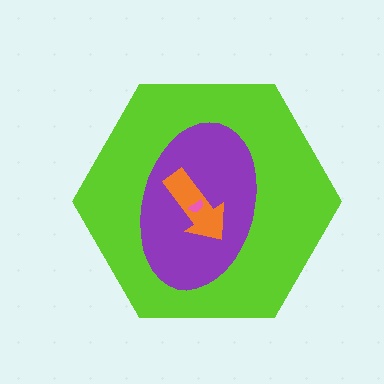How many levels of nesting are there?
4.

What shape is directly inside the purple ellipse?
The orange arrow.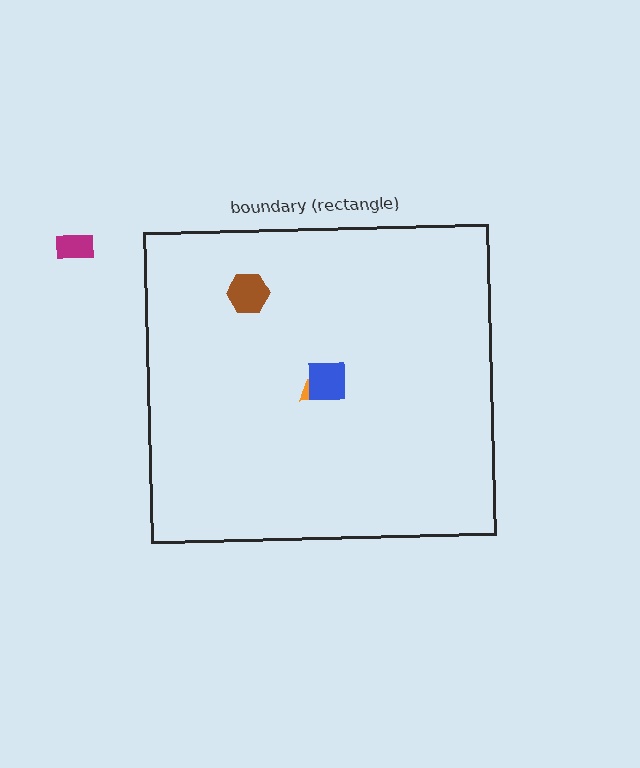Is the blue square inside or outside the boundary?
Inside.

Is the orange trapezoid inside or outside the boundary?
Inside.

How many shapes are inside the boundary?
3 inside, 1 outside.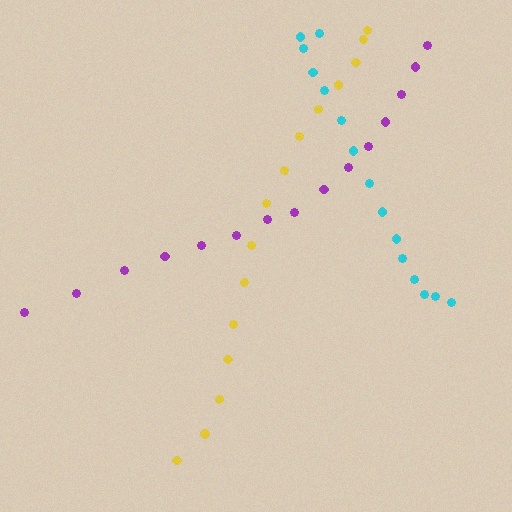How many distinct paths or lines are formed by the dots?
There are 3 distinct paths.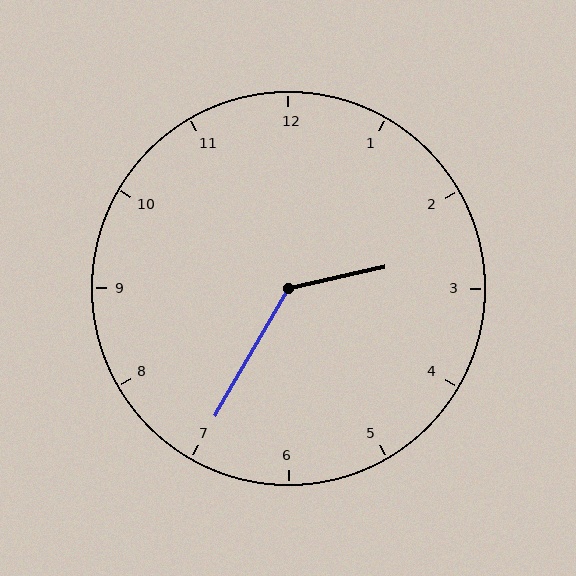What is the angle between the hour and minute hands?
Approximately 132 degrees.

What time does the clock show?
2:35.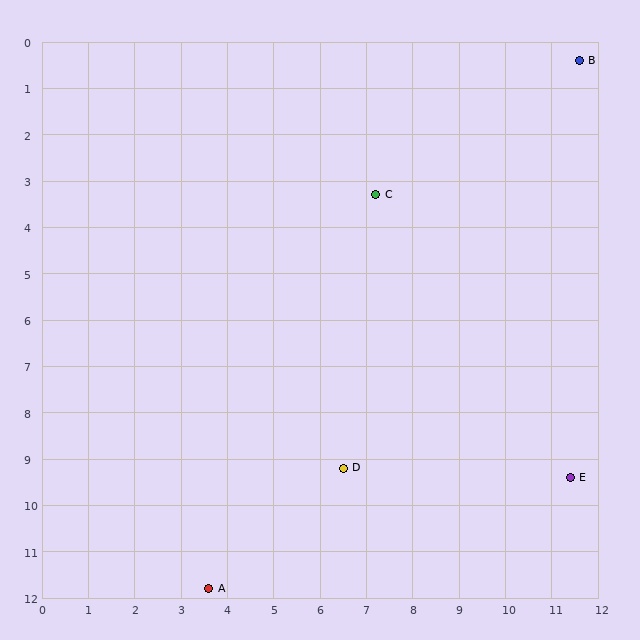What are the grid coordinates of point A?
Point A is at approximately (3.6, 11.8).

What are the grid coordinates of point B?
Point B is at approximately (11.6, 0.4).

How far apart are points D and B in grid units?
Points D and B are about 10.2 grid units apart.